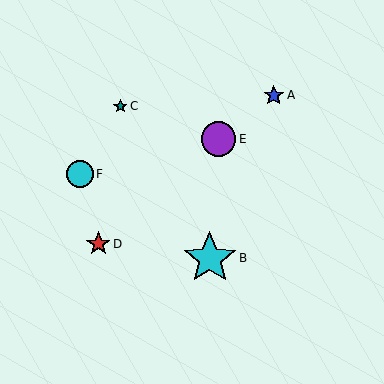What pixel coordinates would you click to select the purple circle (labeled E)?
Click at (219, 139) to select the purple circle E.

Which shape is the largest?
The cyan star (labeled B) is the largest.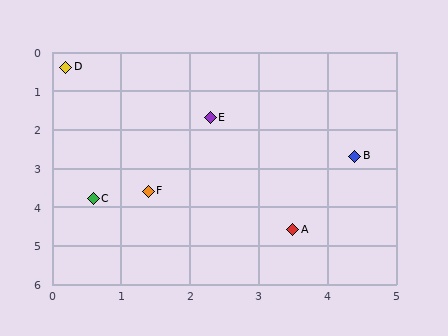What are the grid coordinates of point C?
Point C is at approximately (0.6, 3.8).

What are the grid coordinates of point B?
Point B is at approximately (4.4, 2.7).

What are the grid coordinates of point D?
Point D is at approximately (0.2, 0.4).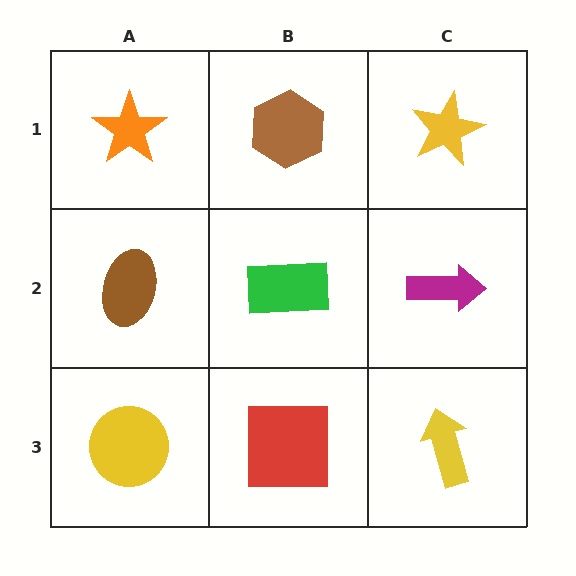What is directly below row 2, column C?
A yellow arrow.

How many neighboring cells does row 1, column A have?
2.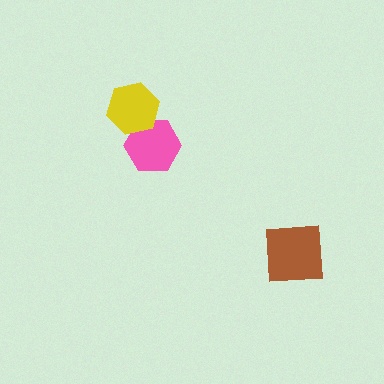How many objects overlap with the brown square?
0 objects overlap with the brown square.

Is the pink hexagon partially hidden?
Yes, it is partially covered by another shape.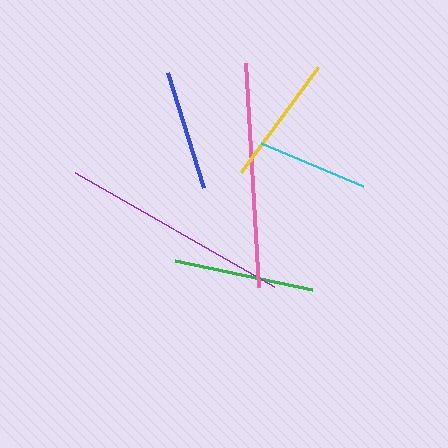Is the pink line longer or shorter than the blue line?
The pink line is longer than the blue line.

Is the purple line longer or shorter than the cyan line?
The purple line is longer than the cyan line.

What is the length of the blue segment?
The blue segment is approximately 121 pixels long.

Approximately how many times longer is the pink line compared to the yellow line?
The pink line is approximately 1.7 times the length of the yellow line.